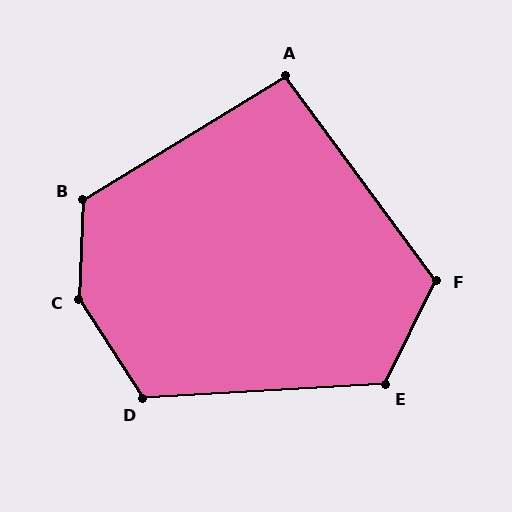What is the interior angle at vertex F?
Approximately 117 degrees (obtuse).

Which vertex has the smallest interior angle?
A, at approximately 95 degrees.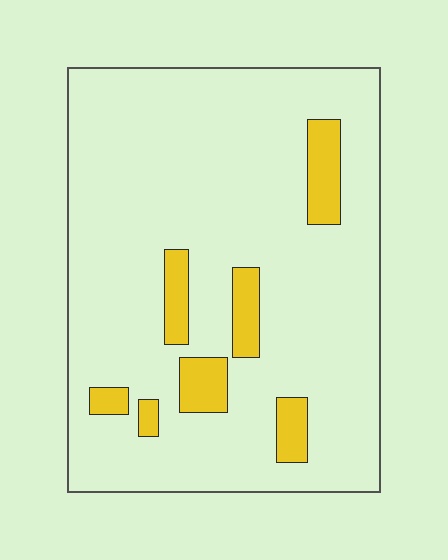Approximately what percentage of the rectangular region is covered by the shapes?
Approximately 10%.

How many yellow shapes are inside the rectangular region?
7.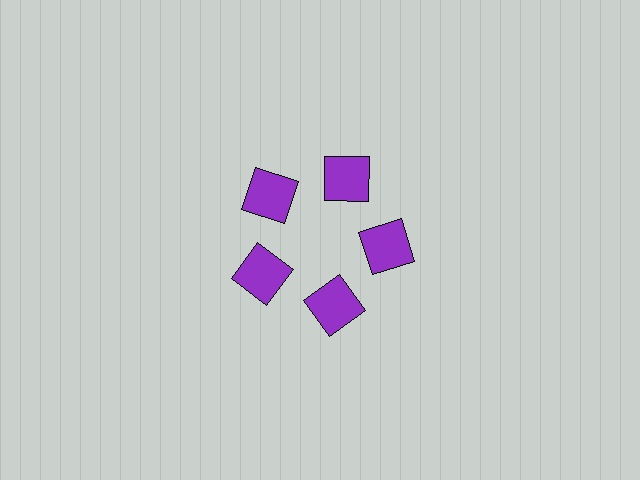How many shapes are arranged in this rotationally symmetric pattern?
There are 5 shapes, arranged in 5 groups of 1.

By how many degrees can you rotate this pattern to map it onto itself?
The pattern maps onto itself every 72 degrees of rotation.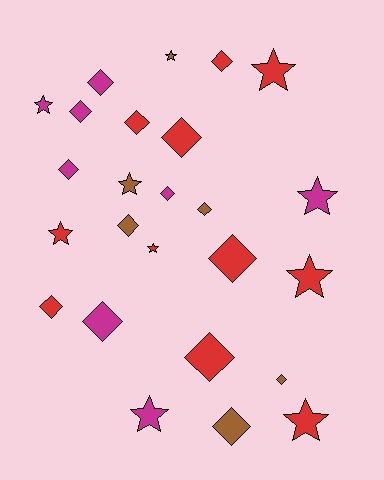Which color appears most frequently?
Red, with 11 objects.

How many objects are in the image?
There are 25 objects.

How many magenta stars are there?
There are 3 magenta stars.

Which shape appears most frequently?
Diamond, with 15 objects.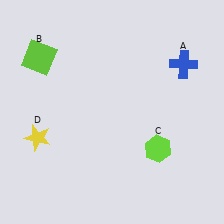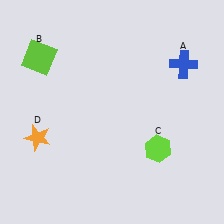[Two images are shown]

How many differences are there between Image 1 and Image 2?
There is 1 difference between the two images.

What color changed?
The star (D) changed from yellow in Image 1 to orange in Image 2.